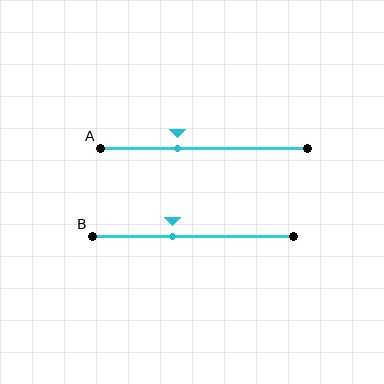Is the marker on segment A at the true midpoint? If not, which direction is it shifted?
No, the marker on segment A is shifted to the left by about 13% of the segment length.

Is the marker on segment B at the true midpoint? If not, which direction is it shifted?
No, the marker on segment B is shifted to the left by about 10% of the segment length.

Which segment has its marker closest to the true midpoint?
Segment B has its marker closest to the true midpoint.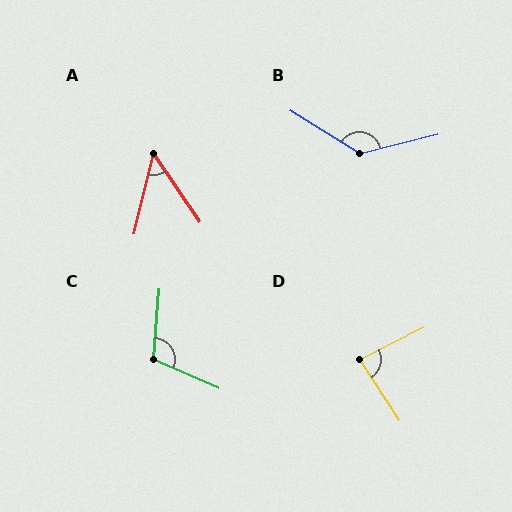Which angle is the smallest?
A, at approximately 48 degrees.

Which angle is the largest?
B, at approximately 134 degrees.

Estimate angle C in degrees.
Approximately 110 degrees.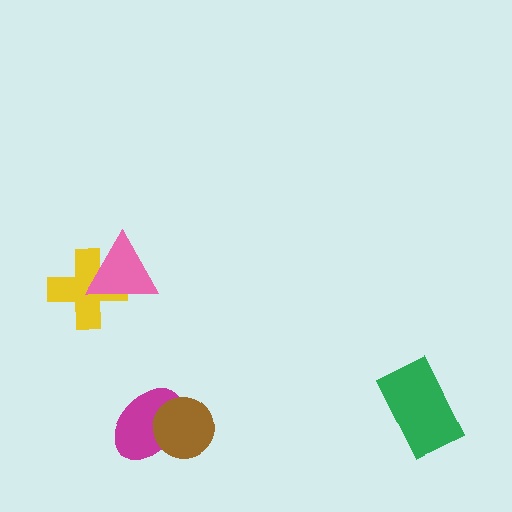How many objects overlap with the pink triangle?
1 object overlaps with the pink triangle.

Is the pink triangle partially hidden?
No, no other shape covers it.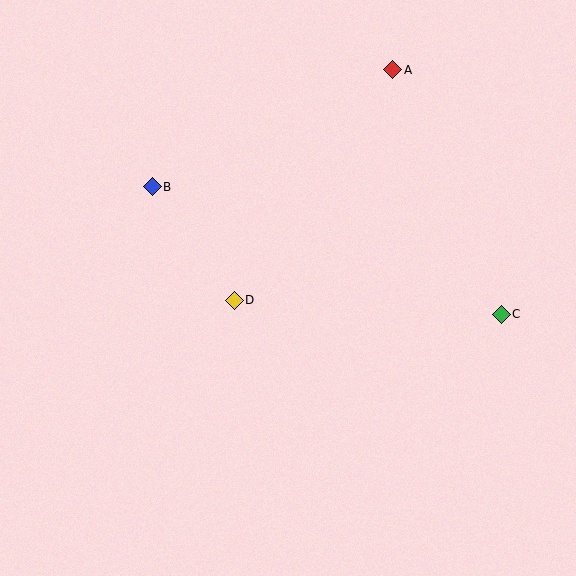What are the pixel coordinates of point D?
Point D is at (234, 300).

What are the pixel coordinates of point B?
Point B is at (152, 187).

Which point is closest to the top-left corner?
Point B is closest to the top-left corner.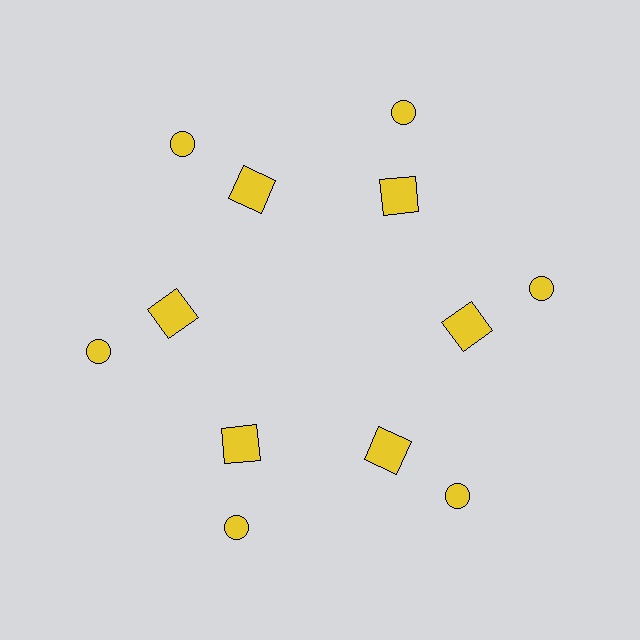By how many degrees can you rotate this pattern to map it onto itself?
The pattern maps onto itself every 60 degrees of rotation.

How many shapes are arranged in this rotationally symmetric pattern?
There are 12 shapes, arranged in 6 groups of 2.